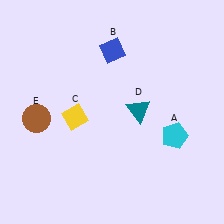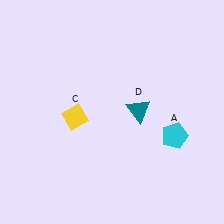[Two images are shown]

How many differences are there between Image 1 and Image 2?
There are 2 differences between the two images.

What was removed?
The brown circle (E), the blue diamond (B) were removed in Image 2.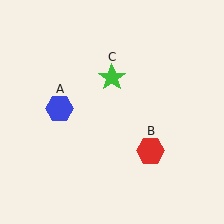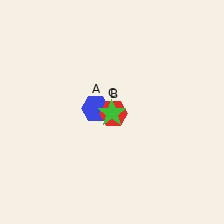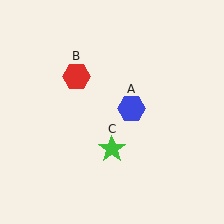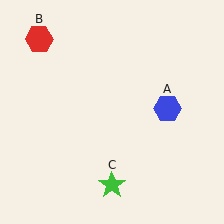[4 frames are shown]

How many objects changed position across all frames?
3 objects changed position: blue hexagon (object A), red hexagon (object B), green star (object C).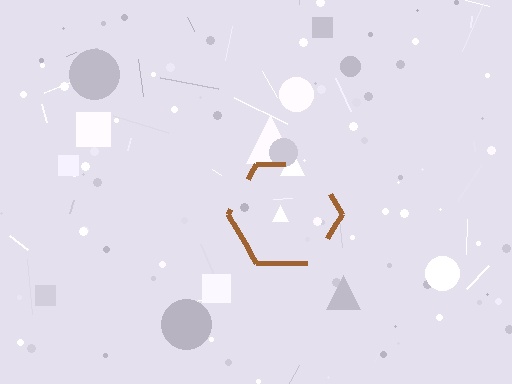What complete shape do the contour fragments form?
The contour fragments form a hexagon.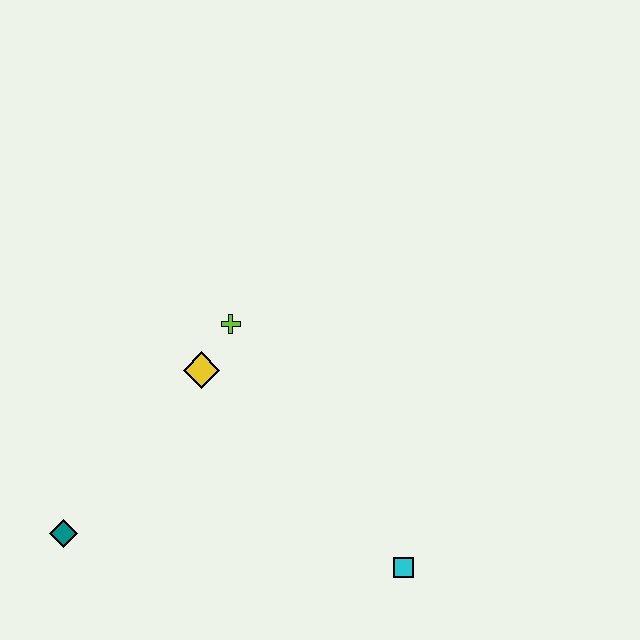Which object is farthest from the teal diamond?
The cyan square is farthest from the teal diamond.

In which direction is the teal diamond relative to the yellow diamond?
The teal diamond is below the yellow diamond.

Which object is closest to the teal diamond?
The yellow diamond is closest to the teal diamond.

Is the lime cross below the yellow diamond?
No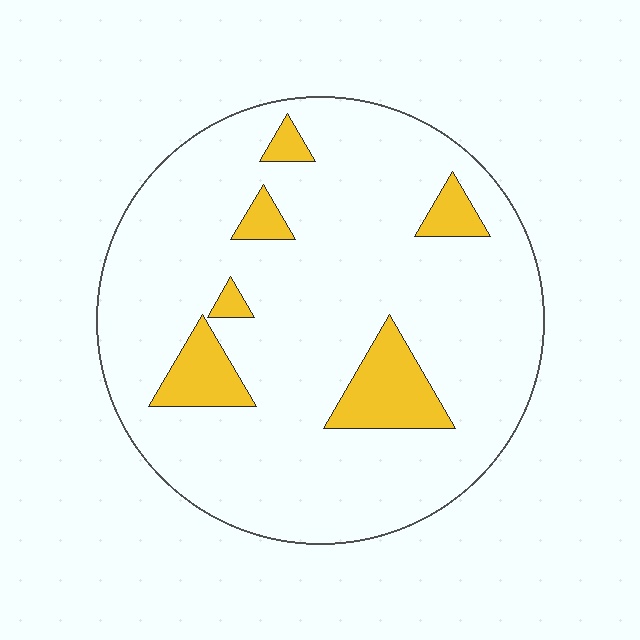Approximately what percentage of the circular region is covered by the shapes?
Approximately 10%.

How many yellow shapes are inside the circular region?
6.